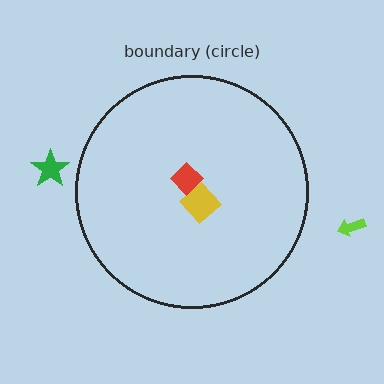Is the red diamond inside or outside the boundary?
Inside.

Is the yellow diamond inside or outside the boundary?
Inside.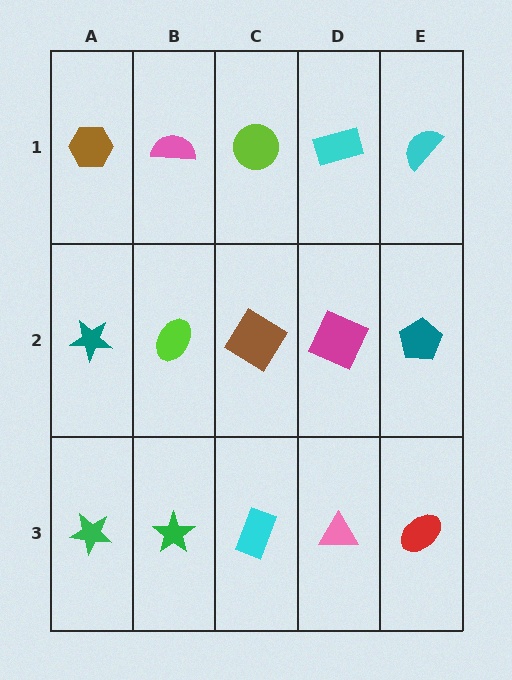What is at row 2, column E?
A teal pentagon.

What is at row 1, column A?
A brown hexagon.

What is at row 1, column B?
A pink semicircle.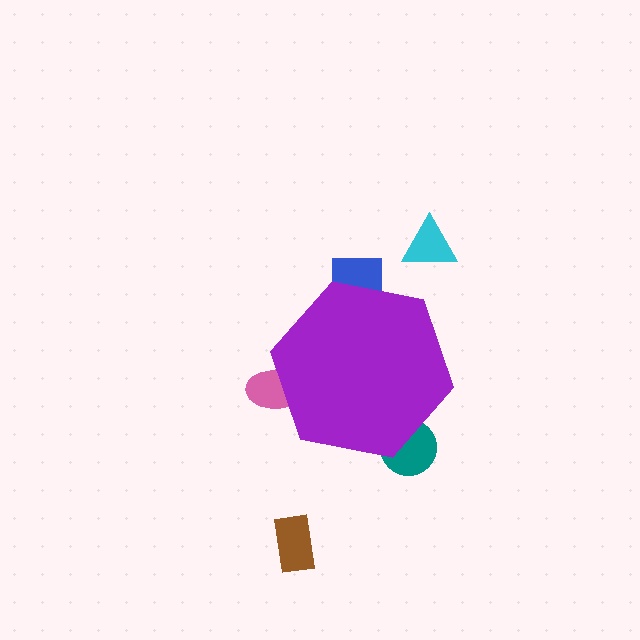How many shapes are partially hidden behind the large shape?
3 shapes are partially hidden.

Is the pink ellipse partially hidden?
Yes, the pink ellipse is partially hidden behind the purple hexagon.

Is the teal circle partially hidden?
Yes, the teal circle is partially hidden behind the purple hexagon.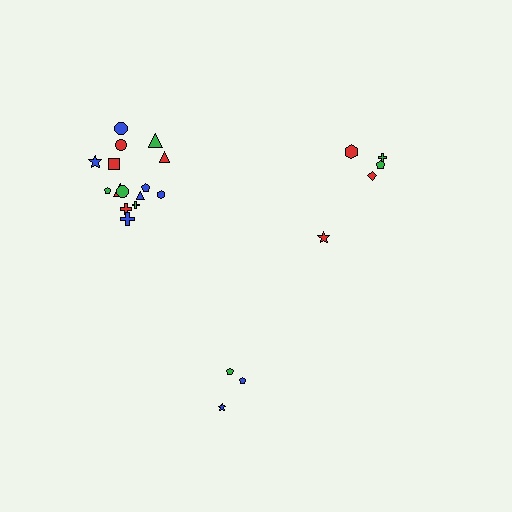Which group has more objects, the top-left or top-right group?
The top-left group.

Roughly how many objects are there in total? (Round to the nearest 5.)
Roughly 25 objects in total.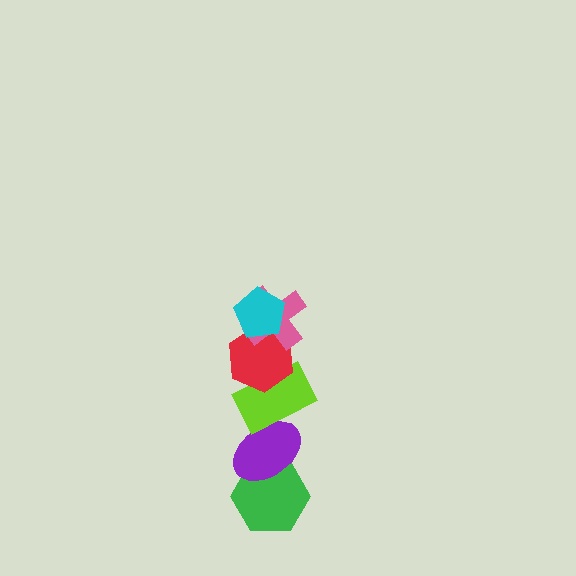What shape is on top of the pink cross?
The cyan pentagon is on top of the pink cross.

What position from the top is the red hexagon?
The red hexagon is 3rd from the top.